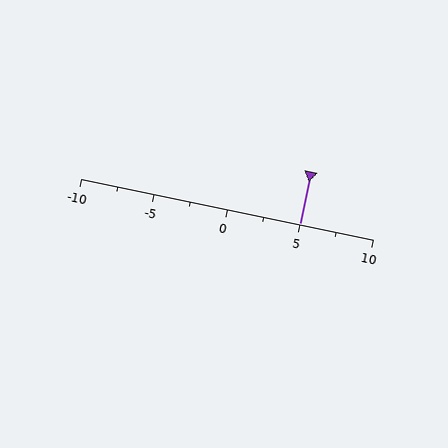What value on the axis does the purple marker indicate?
The marker indicates approximately 5.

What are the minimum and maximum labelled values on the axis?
The axis runs from -10 to 10.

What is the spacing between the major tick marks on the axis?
The major ticks are spaced 5 apart.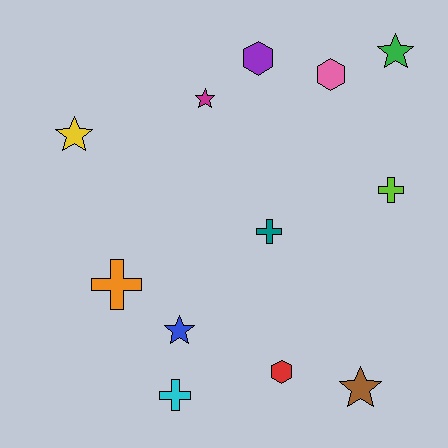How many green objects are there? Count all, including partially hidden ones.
There is 1 green object.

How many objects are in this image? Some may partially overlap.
There are 12 objects.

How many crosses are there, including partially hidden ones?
There are 4 crosses.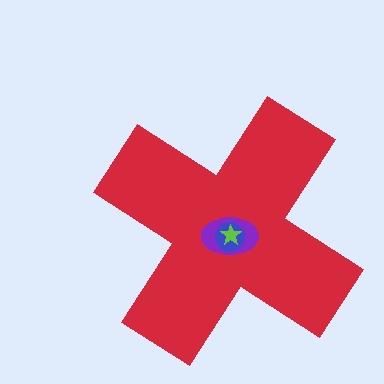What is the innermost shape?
The lime star.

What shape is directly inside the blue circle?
The lime star.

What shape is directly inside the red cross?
The purple ellipse.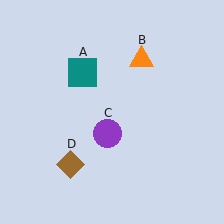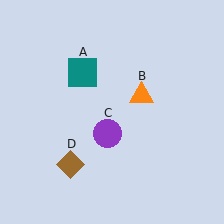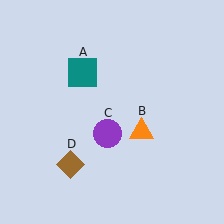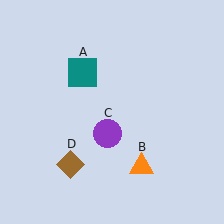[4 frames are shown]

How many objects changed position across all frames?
1 object changed position: orange triangle (object B).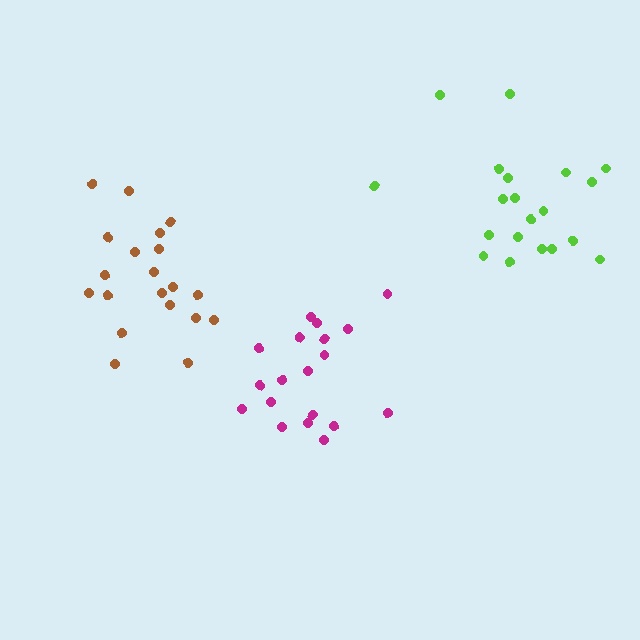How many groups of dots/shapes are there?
There are 3 groups.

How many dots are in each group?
Group 1: 19 dots, Group 2: 20 dots, Group 3: 20 dots (59 total).